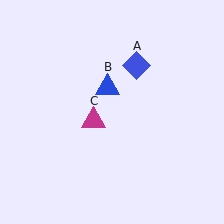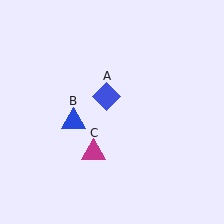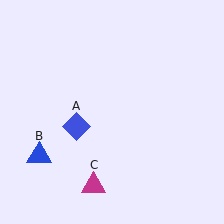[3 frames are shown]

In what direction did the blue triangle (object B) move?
The blue triangle (object B) moved down and to the left.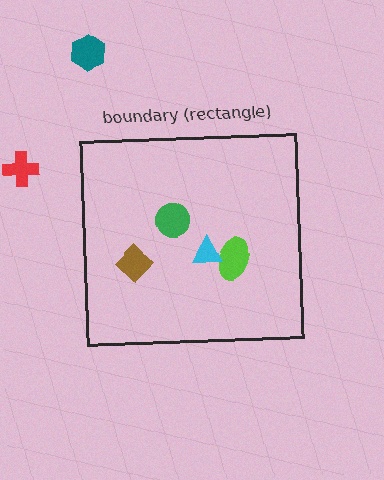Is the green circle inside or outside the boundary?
Inside.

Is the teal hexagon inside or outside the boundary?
Outside.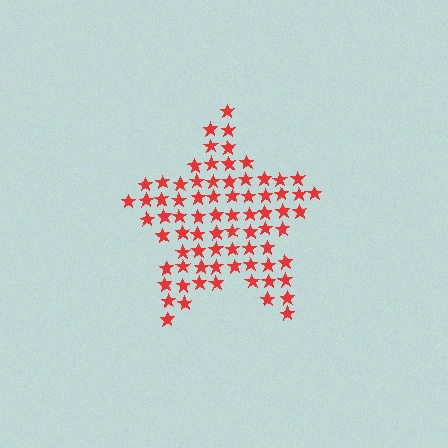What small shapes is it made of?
It is made of small stars.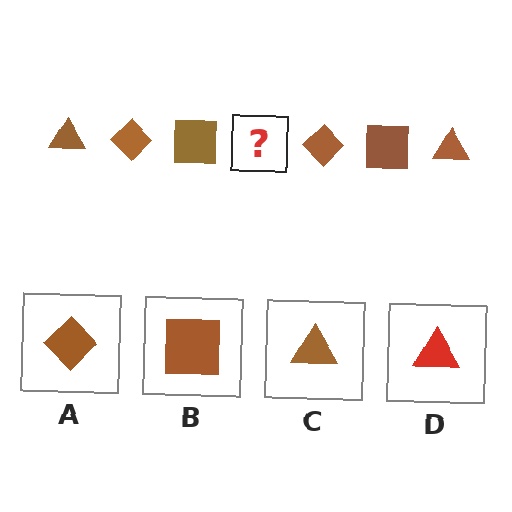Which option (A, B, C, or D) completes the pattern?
C.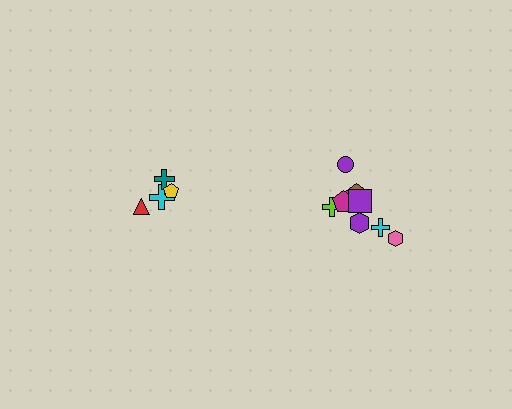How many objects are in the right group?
There are 8 objects.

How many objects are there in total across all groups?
There are 12 objects.